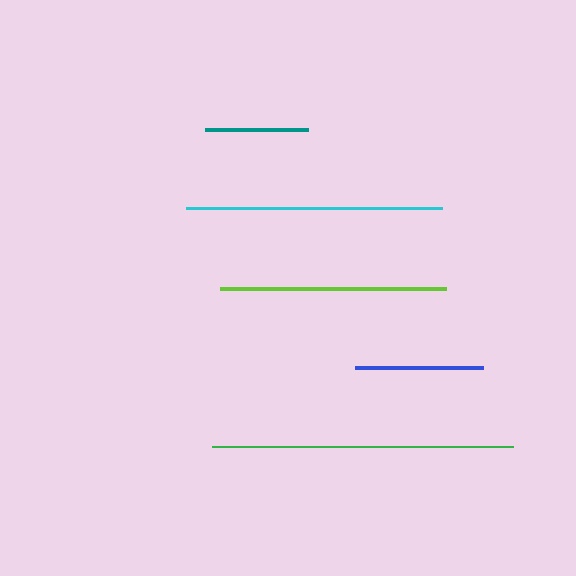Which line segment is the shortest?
The teal line is the shortest at approximately 103 pixels.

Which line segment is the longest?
The green line is the longest at approximately 302 pixels.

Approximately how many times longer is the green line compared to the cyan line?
The green line is approximately 1.2 times the length of the cyan line.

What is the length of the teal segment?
The teal segment is approximately 103 pixels long.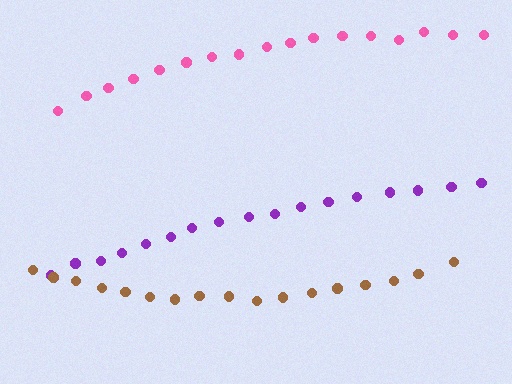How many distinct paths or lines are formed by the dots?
There are 3 distinct paths.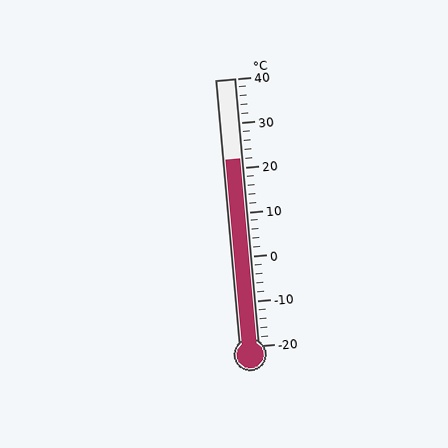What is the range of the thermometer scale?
The thermometer scale ranges from -20°C to 40°C.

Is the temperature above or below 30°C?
The temperature is below 30°C.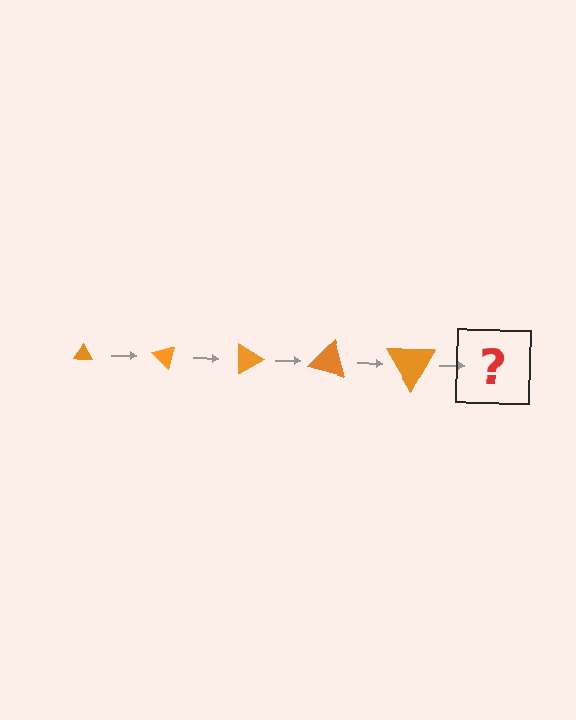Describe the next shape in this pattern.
It should be a triangle, larger than the previous one and rotated 225 degrees from the start.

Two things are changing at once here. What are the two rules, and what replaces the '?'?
The two rules are that the triangle grows larger each step and it rotates 45 degrees each step. The '?' should be a triangle, larger than the previous one and rotated 225 degrees from the start.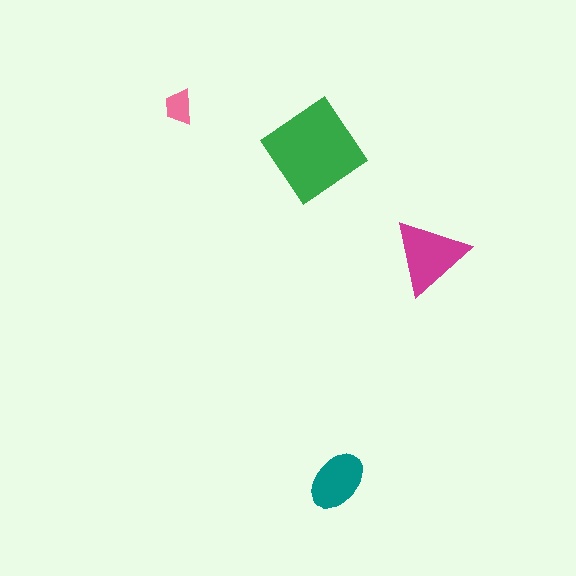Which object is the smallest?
The pink trapezoid.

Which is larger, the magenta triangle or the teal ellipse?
The magenta triangle.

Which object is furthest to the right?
The magenta triangle is rightmost.